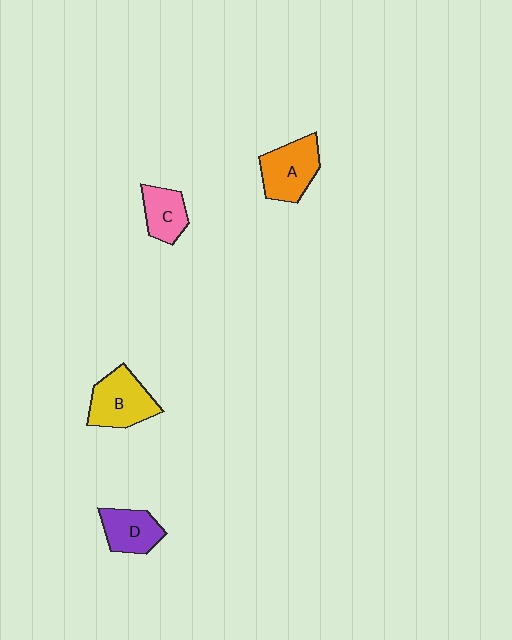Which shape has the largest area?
Shape B (yellow).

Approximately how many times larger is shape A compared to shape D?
Approximately 1.3 times.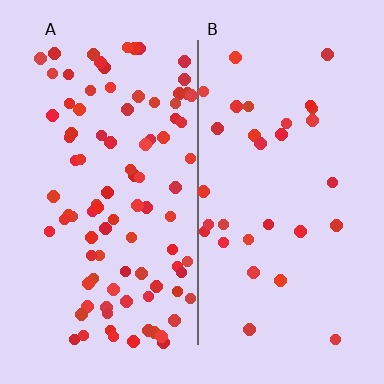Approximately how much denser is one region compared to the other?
Approximately 3.0× — region A over region B.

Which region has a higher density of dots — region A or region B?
A (the left).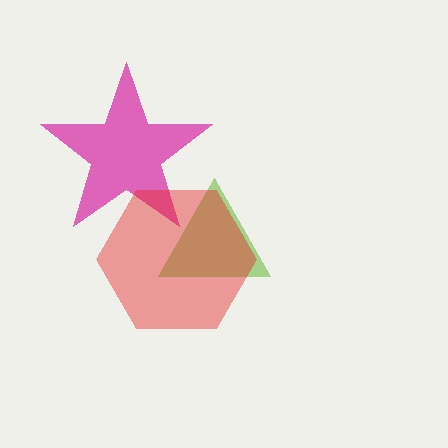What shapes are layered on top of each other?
The layered shapes are: a magenta star, a lime triangle, a red hexagon.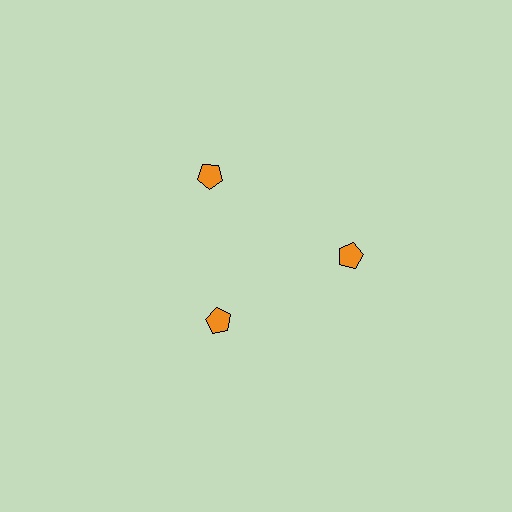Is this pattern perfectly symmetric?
No. The 3 orange pentagons are arranged in a ring, but one element near the 7 o'clock position is pulled inward toward the center, breaking the 3-fold rotational symmetry.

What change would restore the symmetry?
The symmetry would be restored by moving it outward, back onto the ring so that all 3 pentagons sit at equal angles and equal distance from the center.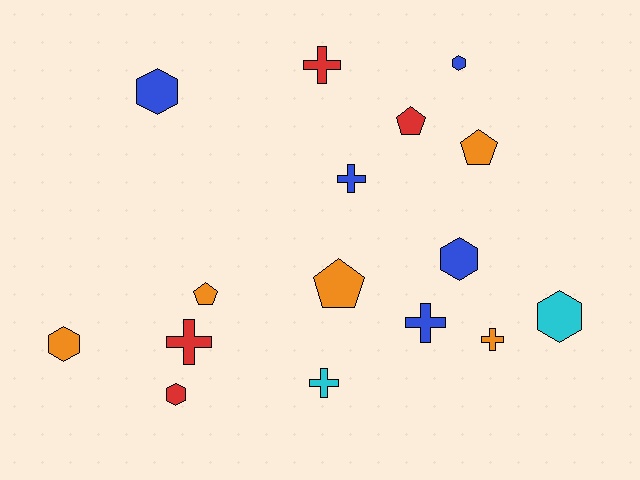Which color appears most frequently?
Blue, with 5 objects.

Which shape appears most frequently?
Cross, with 6 objects.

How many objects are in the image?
There are 16 objects.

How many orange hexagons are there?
There is 1 orange hexagon.